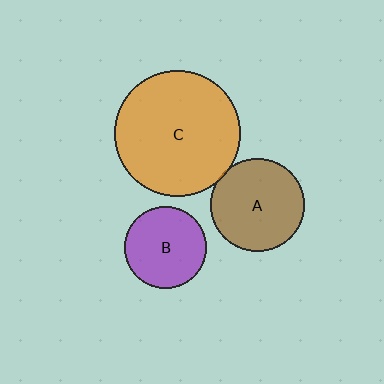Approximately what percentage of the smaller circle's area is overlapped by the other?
Approximately 5%.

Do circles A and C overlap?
Yes.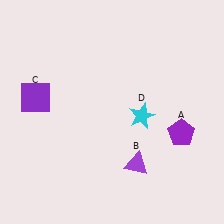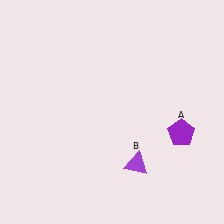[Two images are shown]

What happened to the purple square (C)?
The purple square (C) was removed in Image 2. It was in the top-left area of Image 1.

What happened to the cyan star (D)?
The cyan star (D) was removed in Image 2. It was in the bottom-right area of Image 1.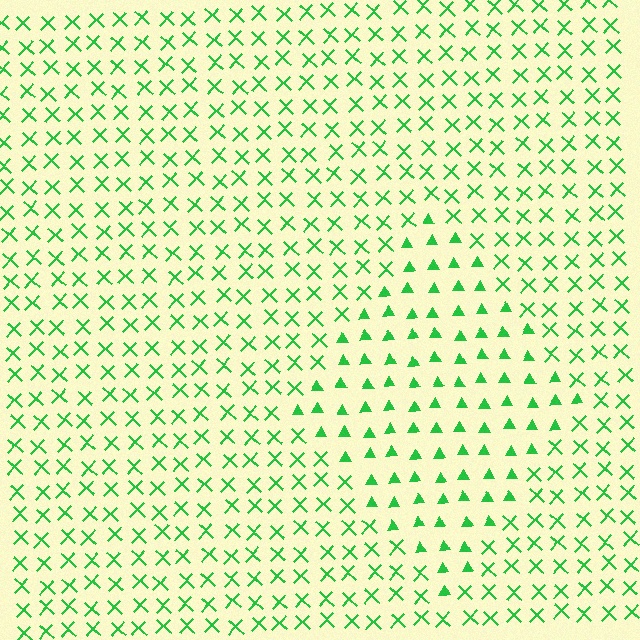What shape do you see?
I see a diamond.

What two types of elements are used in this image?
The image uses triangles inside the diamond region and X marks outside it.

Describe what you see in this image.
The image is filled with small green elements arranged in a uniform grid. A diamond-shaped region contains triangles, while the surrounding area contains X marks. The boundary is defined purely by the change in element shape.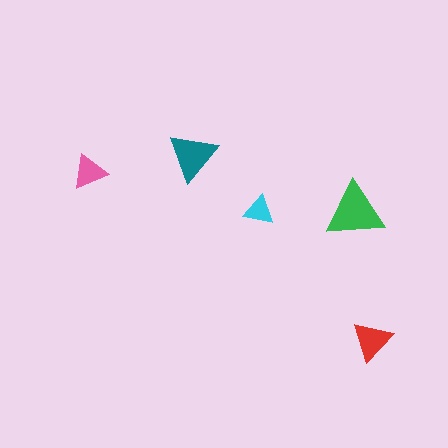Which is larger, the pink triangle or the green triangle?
The green one.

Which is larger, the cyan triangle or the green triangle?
The green one.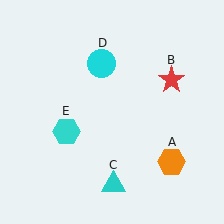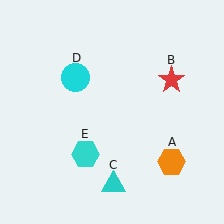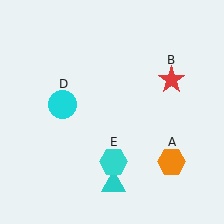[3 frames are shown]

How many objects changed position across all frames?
2 objects changed position: cyan circle (object D), cyan hexagon (object E).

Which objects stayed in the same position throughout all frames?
Orange hexagon (object A) and red star (object B) and cyan triangle (object C) remained stationary.